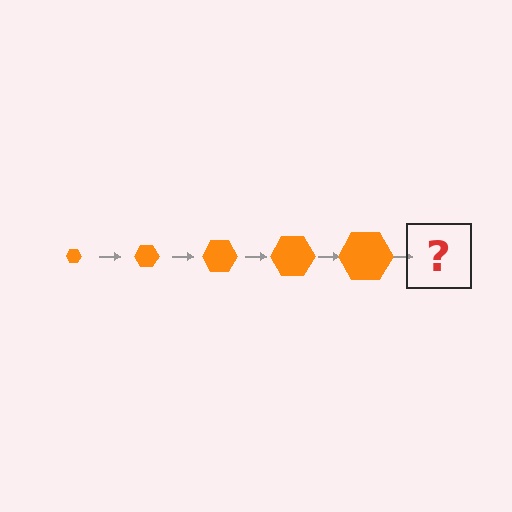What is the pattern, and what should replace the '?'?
The pattern is that the hexagon gets progressively larger each step. The '?' should be an orange hexagon, larger than the previous one.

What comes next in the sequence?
The next element should be an orange hexagon, larger than the previous one.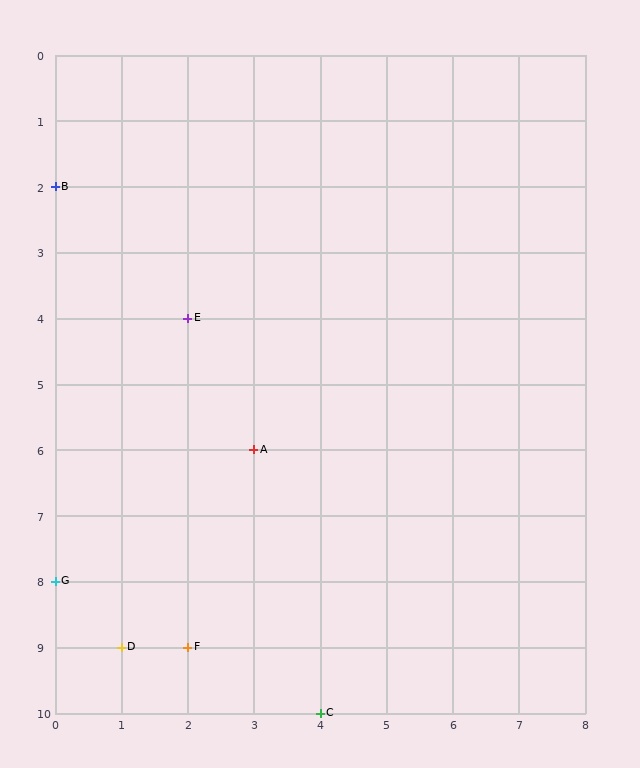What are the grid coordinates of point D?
Point D is at grid coordinates (1, 9).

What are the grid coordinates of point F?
Point F is at grid coordinates (2, 9).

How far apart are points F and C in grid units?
Points F and C are 2 columns and 1 row apart (about 2.2 grid units diagonally).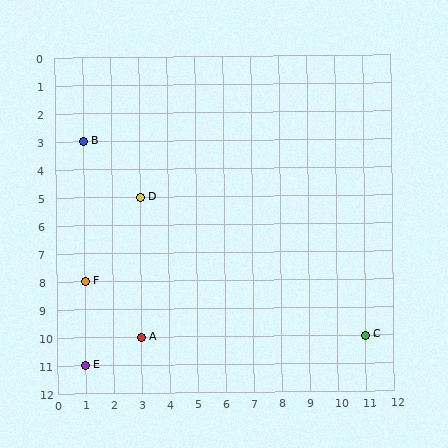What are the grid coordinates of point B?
Point B is at grid coordinates (1, 3).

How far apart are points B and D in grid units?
Points B and D are 2 columns and 2 rows apart (about 2.8 grid units diagonally).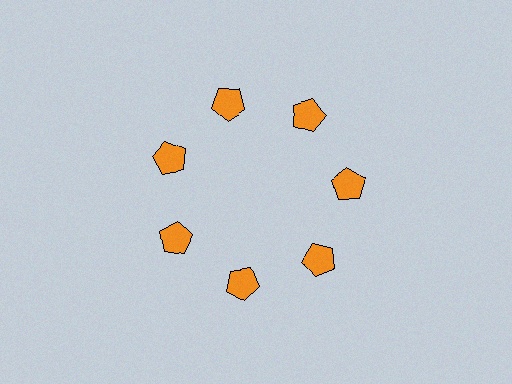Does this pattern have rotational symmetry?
Yes, this pattern has 7-fold rotational symmetry. It looks the same after rotating 51 degrees around the center.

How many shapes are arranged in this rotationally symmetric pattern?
There are 7 shapes, arranged in 7 groups of 1.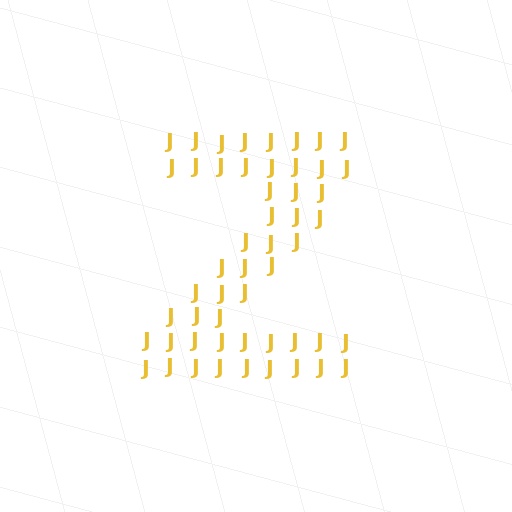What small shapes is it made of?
It is made of small letter J's.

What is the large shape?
The large shape is the letter Z.